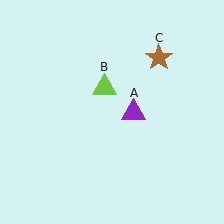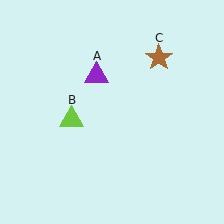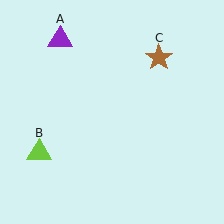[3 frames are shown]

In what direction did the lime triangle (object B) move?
The lime triangle (object B) moved down and to the left.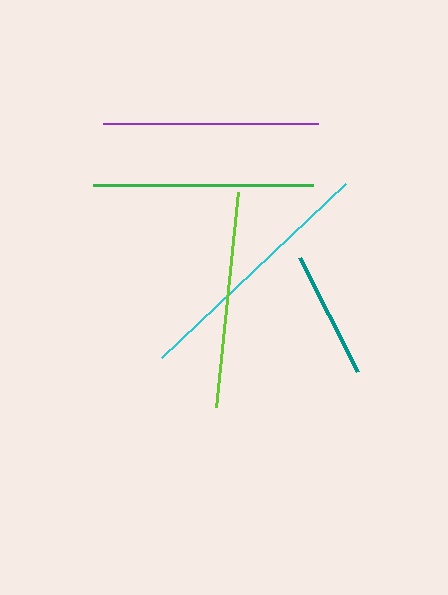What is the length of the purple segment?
The purple segment is approximately 215 pixels long.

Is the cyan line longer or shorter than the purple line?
The cyan line is longer than the purple line.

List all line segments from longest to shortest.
From longest to shortest: cyan, green, lime, purple, teal.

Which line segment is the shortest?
The teal line is the shortest at approximately 128 pixels.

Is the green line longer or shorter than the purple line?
The green line is longer than the purple line.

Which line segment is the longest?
The cyan line is the longest at approximately 254 pixels.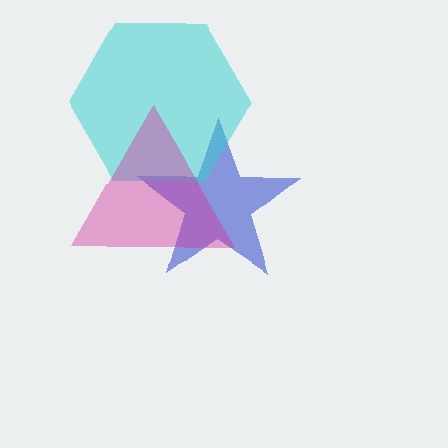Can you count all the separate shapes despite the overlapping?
Yes, there are 3 separate shapes.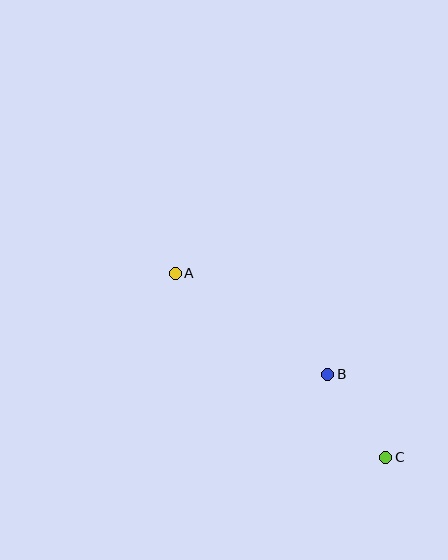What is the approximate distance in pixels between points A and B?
The distance between A and B is approximately 183 pixels.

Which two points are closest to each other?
Points B and C are closest to each other.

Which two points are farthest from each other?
Points A and C are farthest from each other.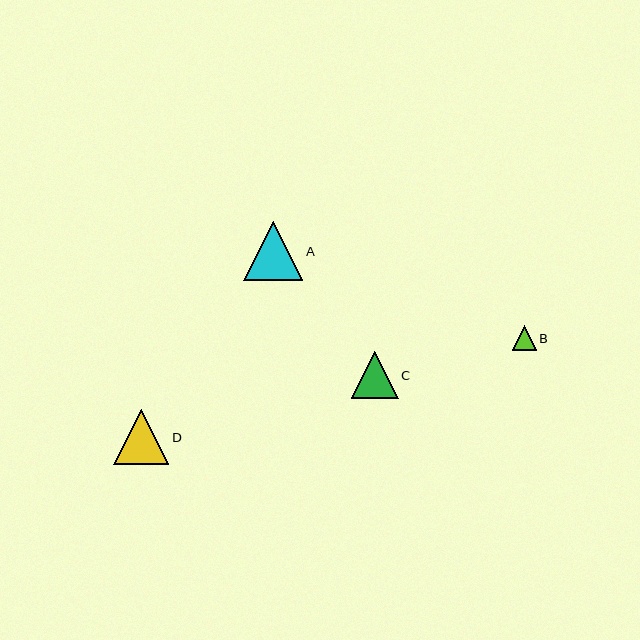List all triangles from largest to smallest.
From largest to smallest: A, D, C, B.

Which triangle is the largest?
Triangle A is the largest with a size of approximately 59 pixels.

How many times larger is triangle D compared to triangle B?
Triangle D is approximately 2.3 times the size of triangle B.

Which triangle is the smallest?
Triangle B is the smallest with a size of approximately 24 pixels.